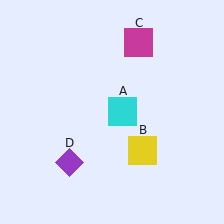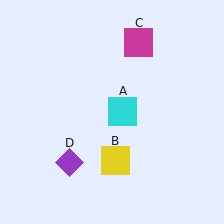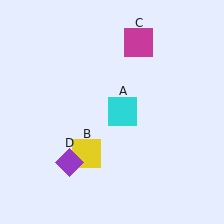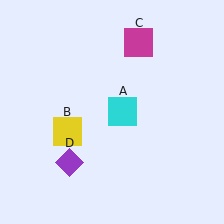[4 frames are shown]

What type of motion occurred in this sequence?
The yellow square (object B) rotated clockwise around the center of the scene.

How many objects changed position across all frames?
1 object changed position: yellow square (object B).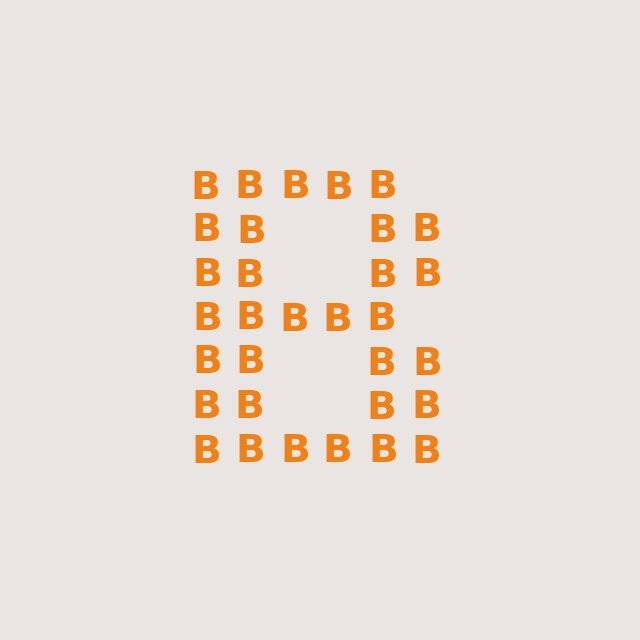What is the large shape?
The large shape is the letter B.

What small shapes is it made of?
It is made of small letter B's.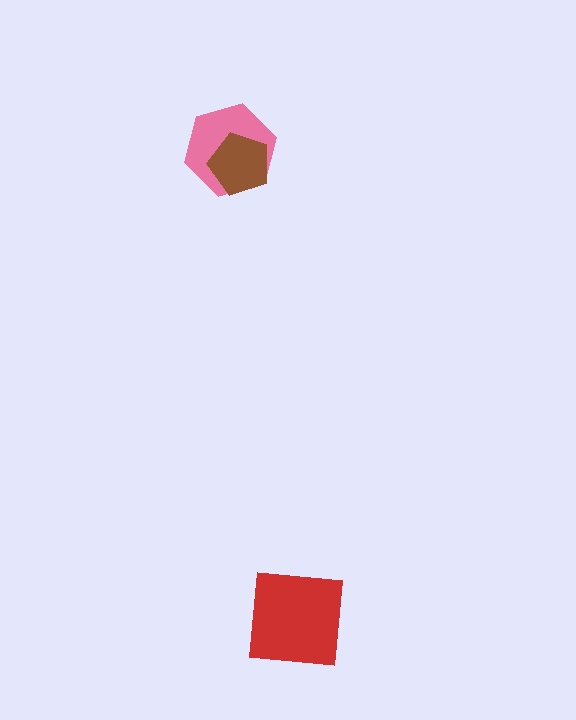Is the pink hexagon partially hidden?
Yes, it is partially covered by another shape.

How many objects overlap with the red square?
0 objects overlap with the red square.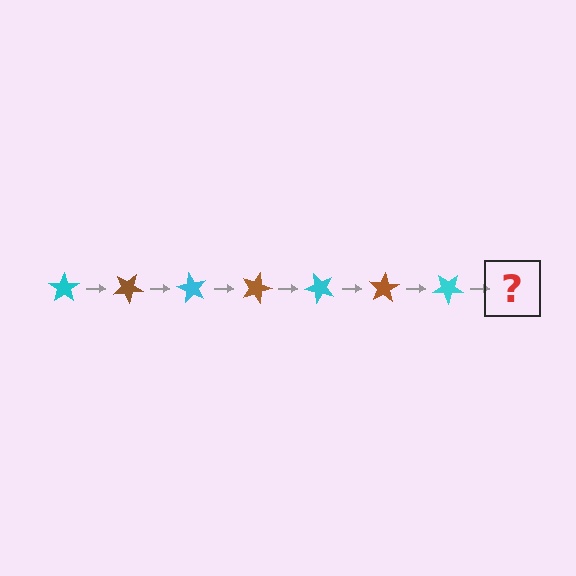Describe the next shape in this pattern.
It should be a brown star, rotated 210 degrees from the start.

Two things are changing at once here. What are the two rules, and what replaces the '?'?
The two rules are that it rotates 30 degrees each step and the color cycles through cyan and brown. The '?' should be a brown star, rotated 210 degrees from the start.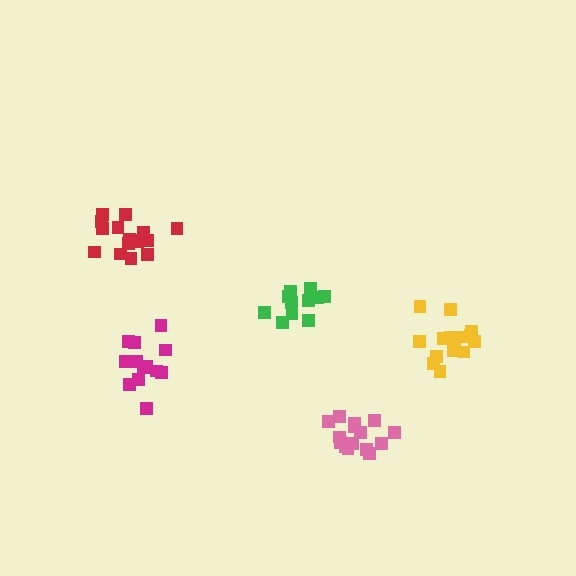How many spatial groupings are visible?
There are 5 spatial groupings.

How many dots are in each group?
Group 1: 13 dots, Group 2: 15 dots, Group 3: 15 dots, Group 4: 16 dots, Group 5: 11 dots (70 total).